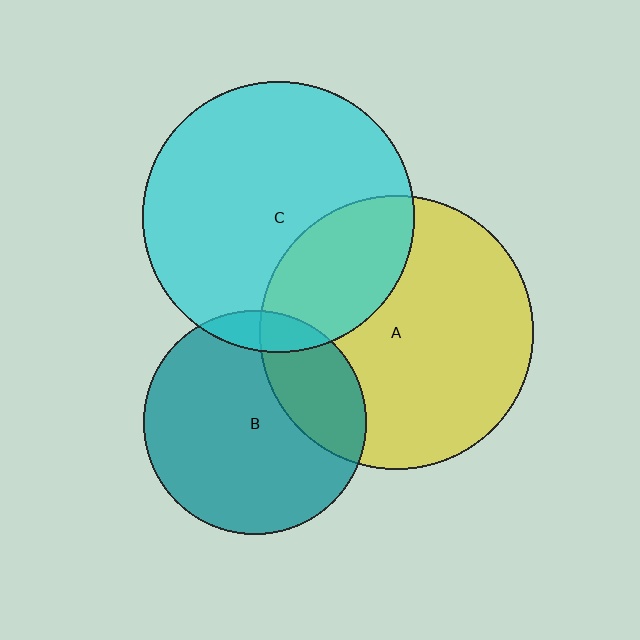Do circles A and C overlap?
Yes.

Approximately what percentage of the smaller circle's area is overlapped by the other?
Approximately 30%.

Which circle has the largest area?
Circle A (yellow).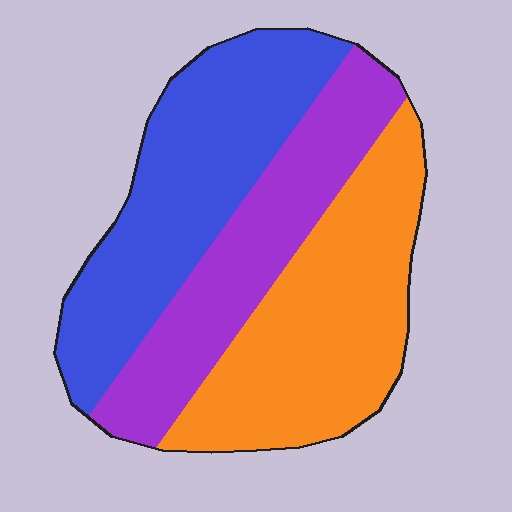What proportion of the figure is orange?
Orange takes up about three eighths (3/8) of the figure.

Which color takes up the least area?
Purple, at roughly 30%.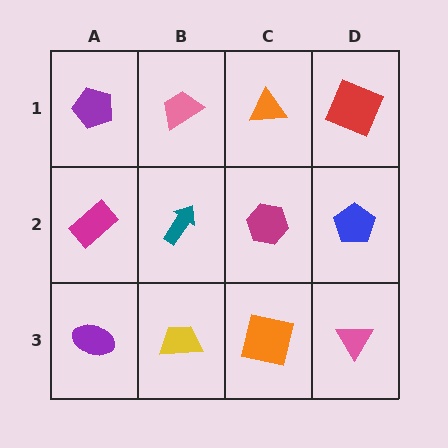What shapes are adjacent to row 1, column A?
A magenta rectangle (row 2, column A), a pink trapezoid (row 1, column B).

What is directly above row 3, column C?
A magenta hexagon.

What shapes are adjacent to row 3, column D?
A blue pentagon (row 2, column D), an orange square (row 3, column C).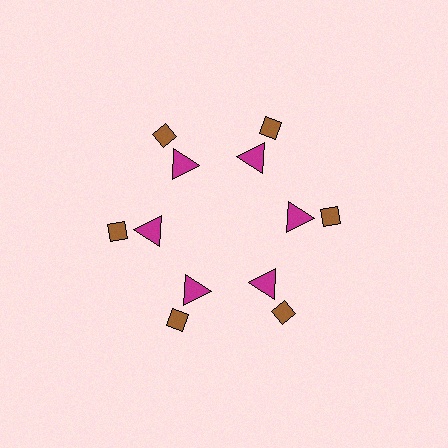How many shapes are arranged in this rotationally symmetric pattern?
There are 12 shapes, arranged in 6 groups of 2.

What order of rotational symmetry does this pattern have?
This pattern has 6-fold rotational symmetry.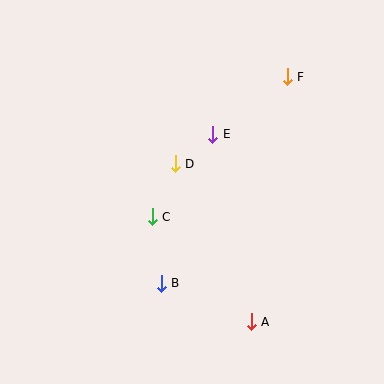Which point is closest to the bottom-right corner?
Point A is closest to the bottom-right corner.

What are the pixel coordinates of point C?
Point C is at (152, 217).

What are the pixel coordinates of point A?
Point A is at (251, 322).